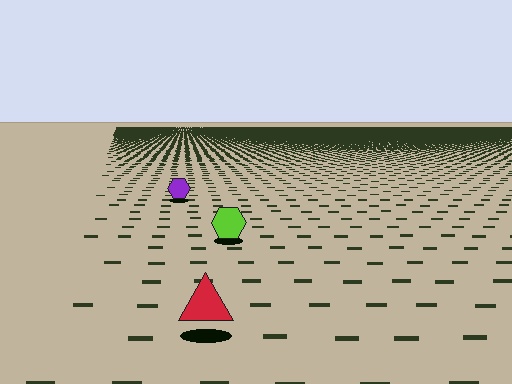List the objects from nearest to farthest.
From nearest to farthest: the red triangle, the lime hexagon, the purple hexagon.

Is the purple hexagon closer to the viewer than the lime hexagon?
No. The lime hexagon is closer — you can tell from the texture gradient: the ground texture is coarser near it.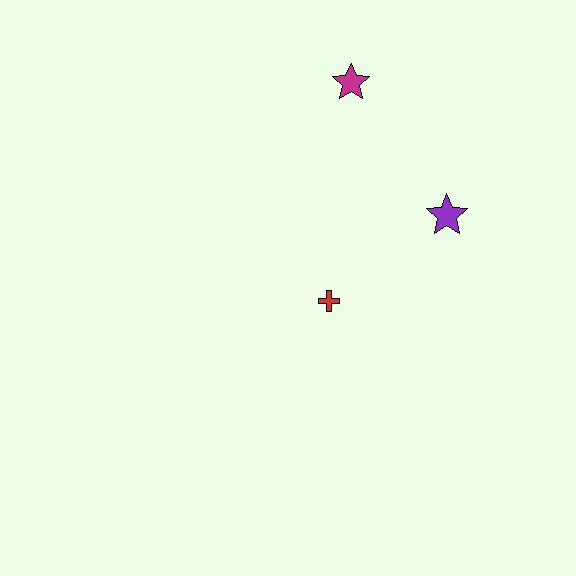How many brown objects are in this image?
There are no brown objects.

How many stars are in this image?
There are 2 stars.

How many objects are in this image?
There are 3 objects.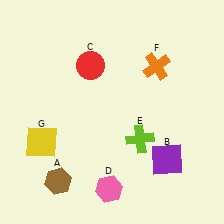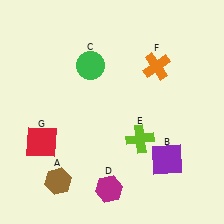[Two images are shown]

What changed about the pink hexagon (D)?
In Image 1, D is pink. In Image 2, it changed to magenta.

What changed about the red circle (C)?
In Image 1, C is red. In Image 2, it changed to green.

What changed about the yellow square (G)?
In Image 1, G is yellow. In Image 2, it changed to red.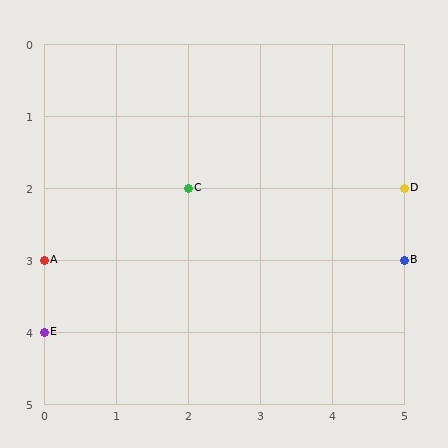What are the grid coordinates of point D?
Point D is at grid coordinates (5, 2).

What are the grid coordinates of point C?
Point C is at grid coordinates (2, 2).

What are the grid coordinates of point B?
Point B is at grid coordinates (5, 3).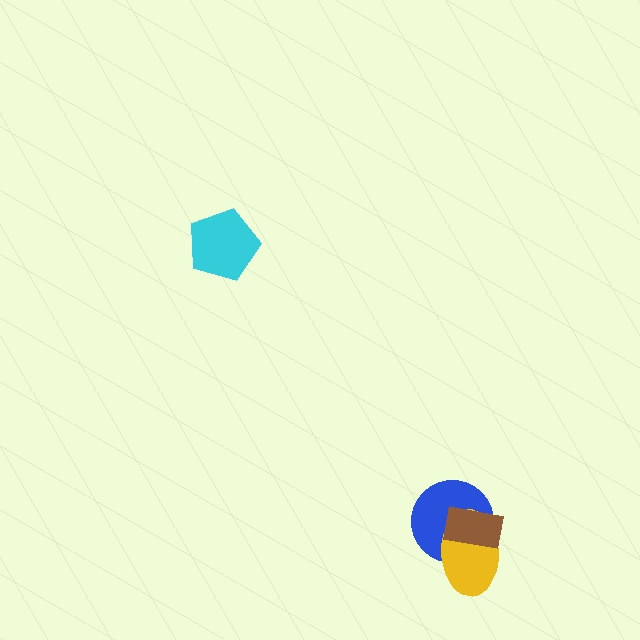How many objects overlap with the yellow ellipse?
2 objects overlap with the yellow ellipse.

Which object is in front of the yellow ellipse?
The brown rectangle is in front of the yellow ellipse.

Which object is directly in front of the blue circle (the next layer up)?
The yellow ellipse is directly in front of the blue circle.